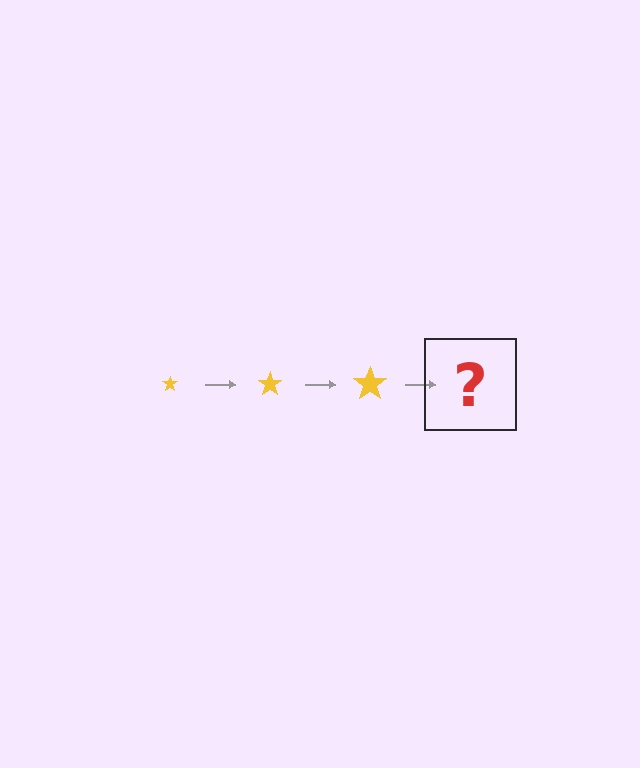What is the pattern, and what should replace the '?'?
The pattern is that the star gets progressively larger each step. The '?' should be a yellow star, larger than the previous one.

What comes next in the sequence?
The next element should be a yellow star, larger than the previous one.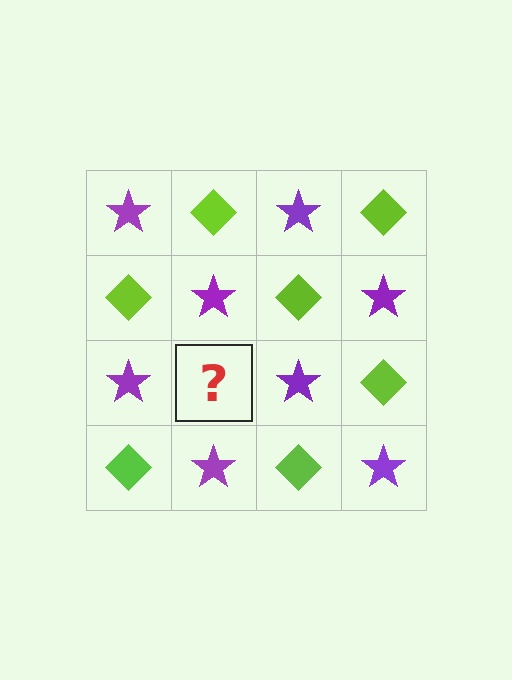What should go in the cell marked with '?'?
The missing cell should contain a lime diamond.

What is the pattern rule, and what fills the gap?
The rule is that it alternates purple star and lime diamond in a checkerboard pattern. The gap should be filled with a lime diamond.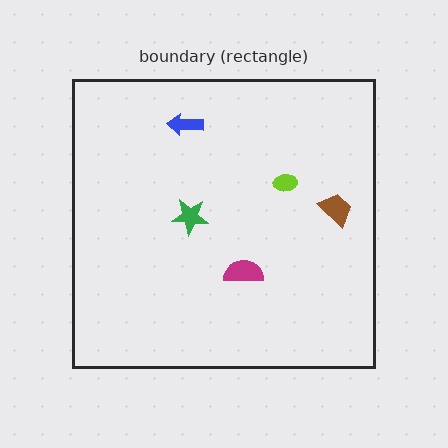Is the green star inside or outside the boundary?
Inside.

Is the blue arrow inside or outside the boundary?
Inside.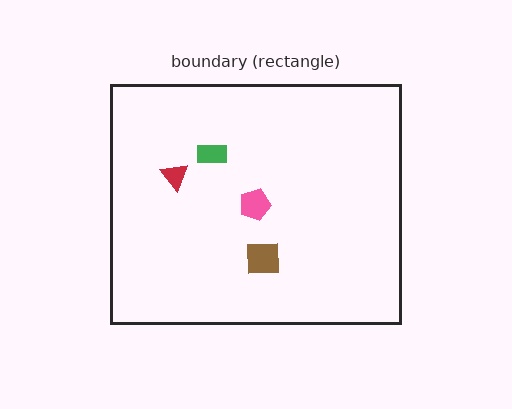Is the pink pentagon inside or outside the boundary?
Inside.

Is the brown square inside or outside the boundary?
Inside.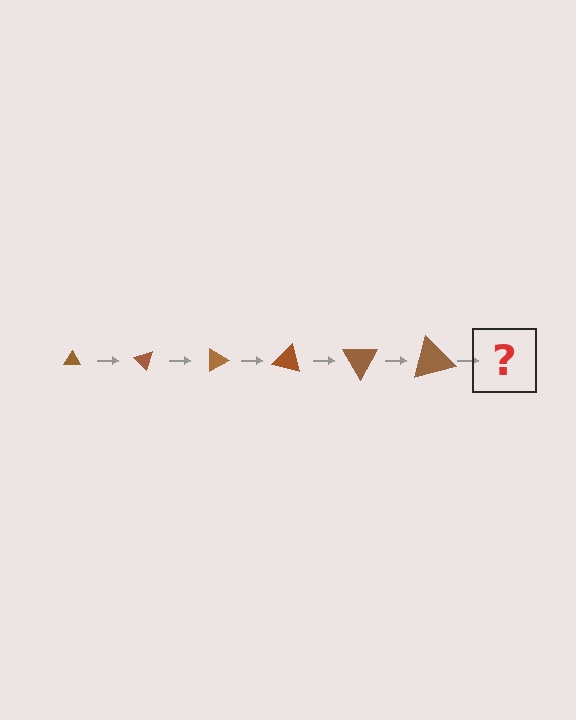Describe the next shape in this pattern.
It should be a triangle, larger than the previous one and rotated 270 degrees from the start.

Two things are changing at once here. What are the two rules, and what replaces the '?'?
The two rules are that the triangle grows larger each step and it rotates 45 degrees each step. The '?' should be a triangle, larger than the previous one and rotated 270 degrees from the start.